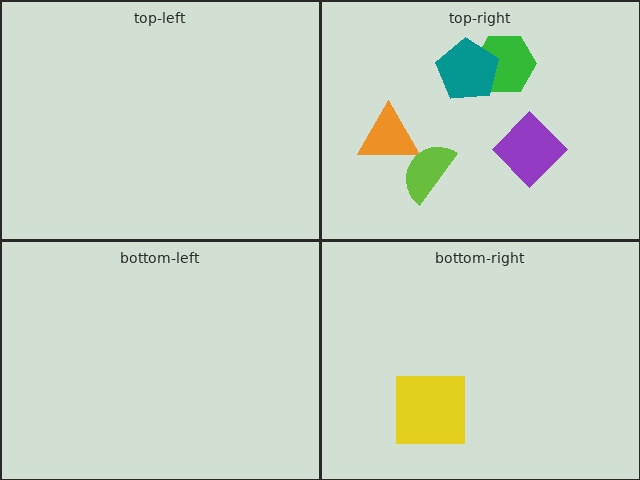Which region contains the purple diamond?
The top-right region.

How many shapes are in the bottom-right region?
1.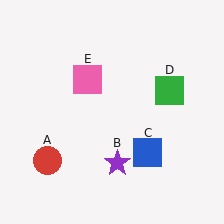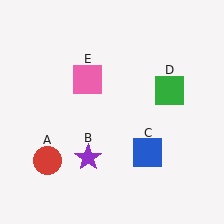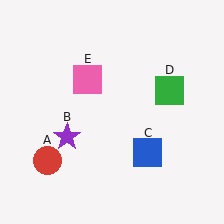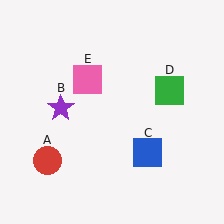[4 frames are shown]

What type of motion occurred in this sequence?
The purple star (object B) rotated clockwise around the center of the scene.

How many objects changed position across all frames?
1 object changed position: purple star (object B).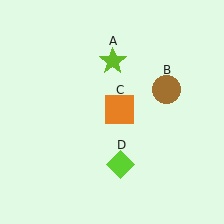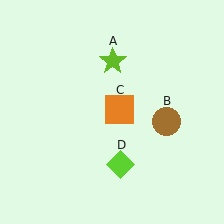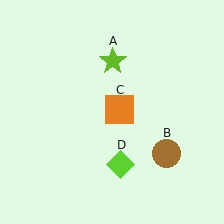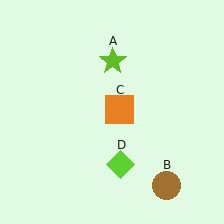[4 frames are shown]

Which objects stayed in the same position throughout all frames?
Lime star (object A) and orange square (object C) and lime diamond (object D) remained stationary.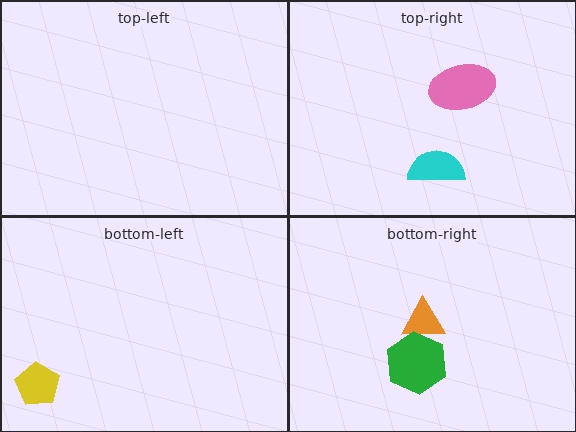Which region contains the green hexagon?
The bottom-right region.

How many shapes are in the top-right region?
2.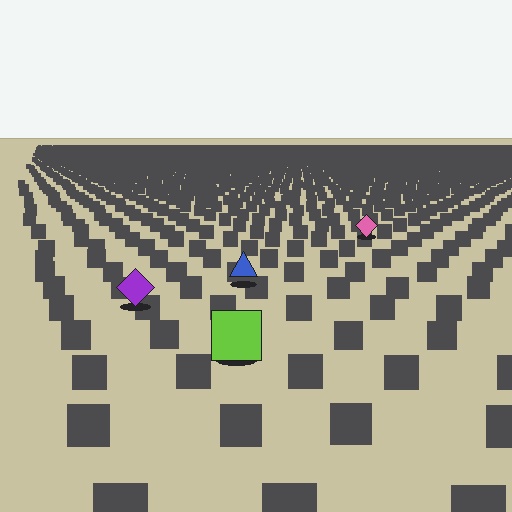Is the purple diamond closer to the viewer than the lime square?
No. The lime square is closer — you can tell from the texture gradient: the ground texture is coarser near it.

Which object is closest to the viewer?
The lime square is closest. The texture marks near it are larger and more spread out.